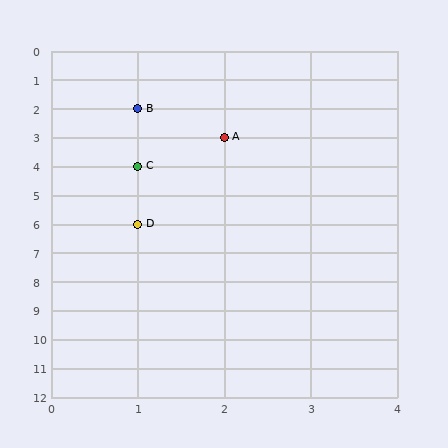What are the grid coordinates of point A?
Point A is at grid coordinates (2, 3).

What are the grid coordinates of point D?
Point D is at grid coordinates (1, 6).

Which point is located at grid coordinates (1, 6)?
Point D is at (1, 6).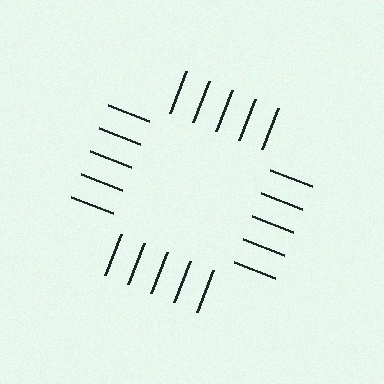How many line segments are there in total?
20 — 5 along each of the 4 edges.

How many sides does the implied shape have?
4 sides — the line-ends trace a square.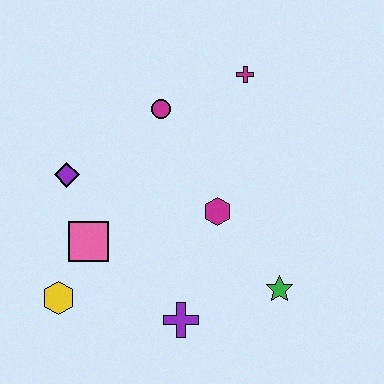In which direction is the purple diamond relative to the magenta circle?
The purple diamond is to the left of the magenta circle.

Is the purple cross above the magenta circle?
No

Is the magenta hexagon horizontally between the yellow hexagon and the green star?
Yes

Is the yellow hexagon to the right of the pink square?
No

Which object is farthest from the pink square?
The magenta cross is farthest from the pink square.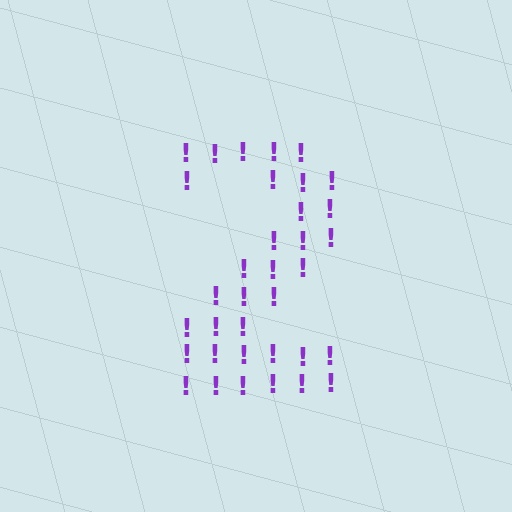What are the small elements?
The small elements are exclamation marks.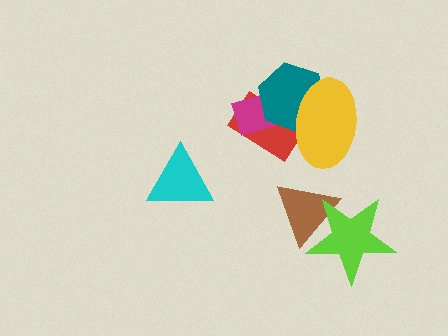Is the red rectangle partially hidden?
Yes, it is partially covered by another shape.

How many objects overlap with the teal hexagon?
3 objects overlap with the teal hexagon.